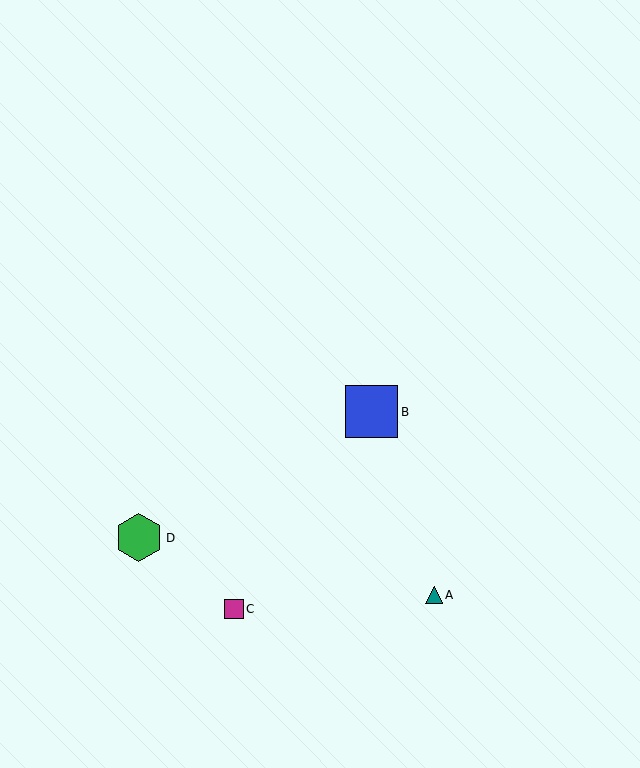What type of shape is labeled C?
Shape C is a magenta square.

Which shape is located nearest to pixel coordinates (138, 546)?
The green hexagon (labeled D) at (139, 538) is nearest to that location.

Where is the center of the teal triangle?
The center of the teal triangle is at (434, 595).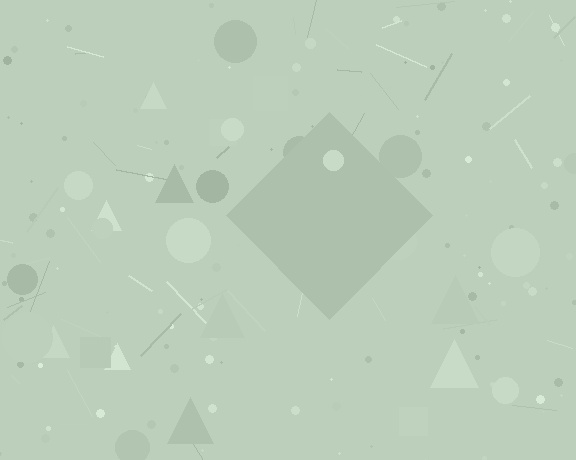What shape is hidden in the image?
A diamond is hidden in the image.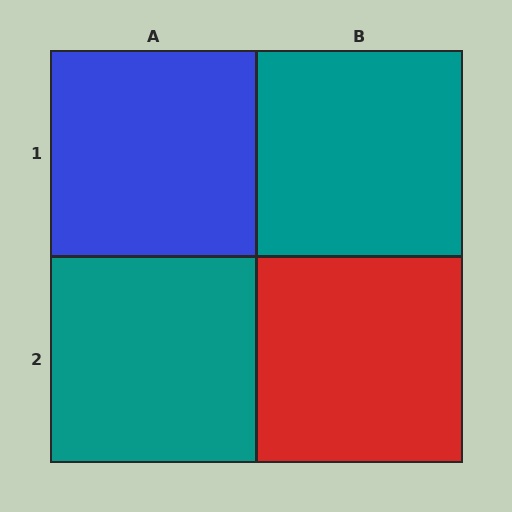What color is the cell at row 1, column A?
Blue.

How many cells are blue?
1 cell is blue.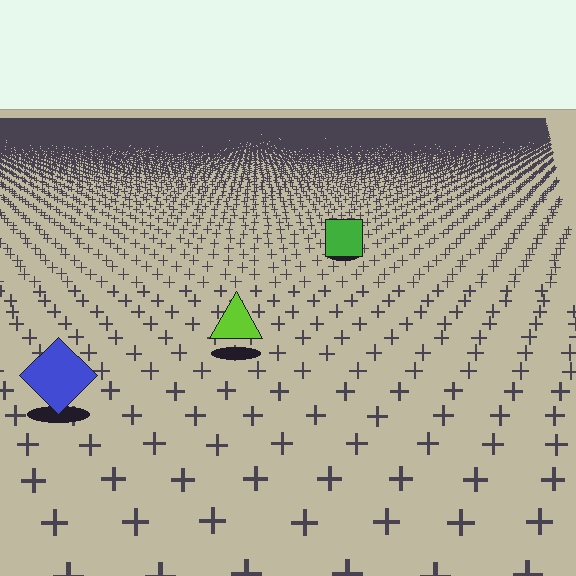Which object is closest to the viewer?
The blue diamond is closest. The texture marks near it are larger and more spread out.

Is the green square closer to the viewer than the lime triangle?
No. The lime triangle is closer — you can tell from the texture gradient: the ground texture is coarser near it.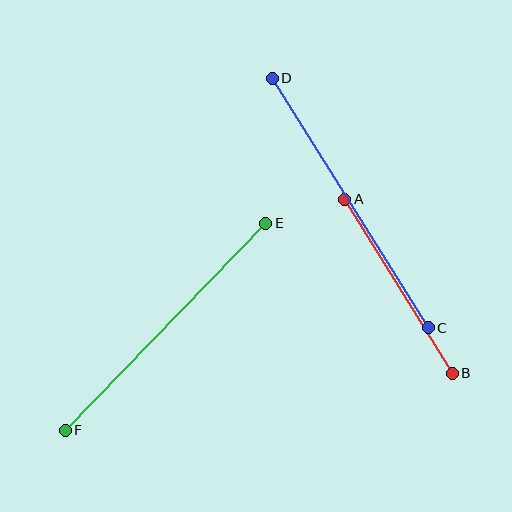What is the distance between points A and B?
The distance is approximately 205 pixels.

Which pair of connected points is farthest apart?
Points C and D are farthest apart.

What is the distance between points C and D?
The distance is approximately 294 pixels.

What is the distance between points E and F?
The distance is approximately 288 pixels.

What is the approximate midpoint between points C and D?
The midpoint is at approximately (350, 203) pixels.